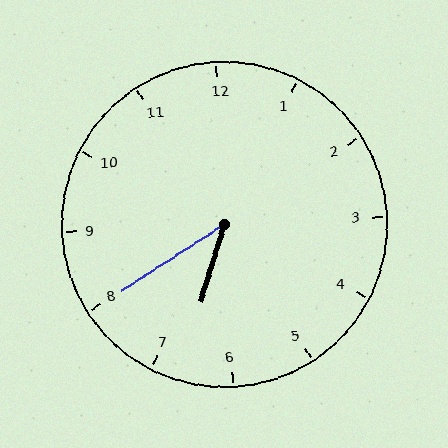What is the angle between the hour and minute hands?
Approximately 40 degrees.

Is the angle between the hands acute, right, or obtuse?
It is acute.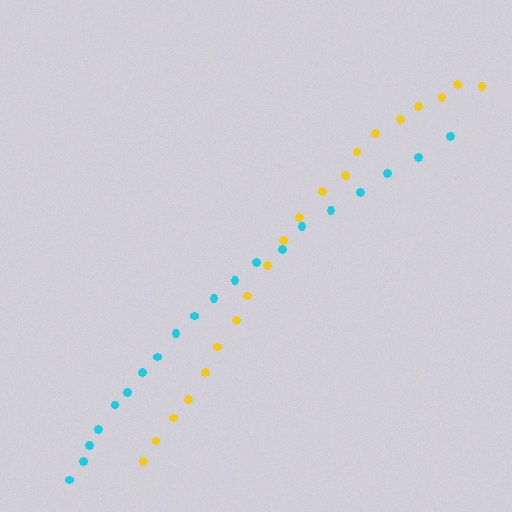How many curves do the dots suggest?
There are 2 distinct paths.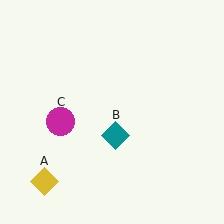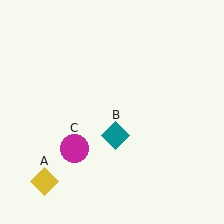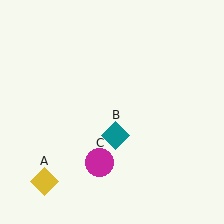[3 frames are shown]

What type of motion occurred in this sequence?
The magenta circle (object C) rotated counterclockwise around the center of the scene.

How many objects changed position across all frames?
1 object changed position: magenta circle (object C).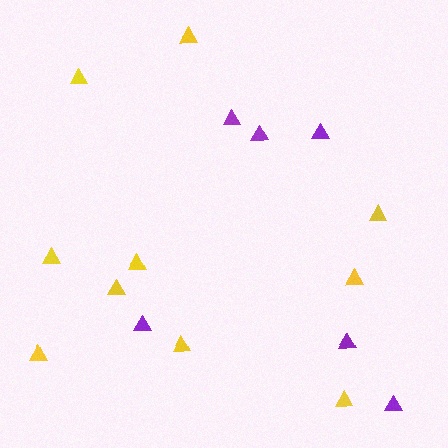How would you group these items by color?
There are 2 groups: one group of purple triangles (6) and one group of yellow triangles (10).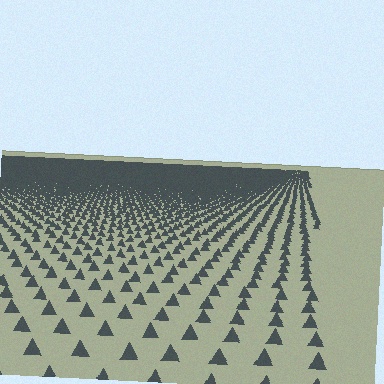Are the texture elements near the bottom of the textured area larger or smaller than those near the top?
Larger. Near the bottom, elements are closer to the viewer and appear at a bigger on-screen size.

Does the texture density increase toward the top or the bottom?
Density increases toward the top.